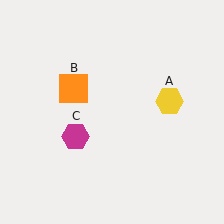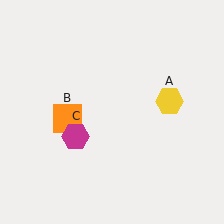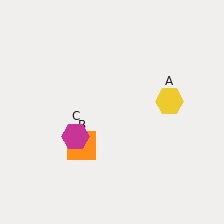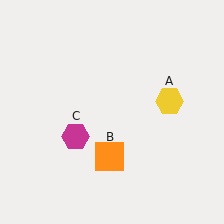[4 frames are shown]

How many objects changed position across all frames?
1 object changed position: orange square (object B).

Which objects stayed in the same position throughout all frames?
Yellow hexagon (object A) and magenta hexagon (object C) remained stationary.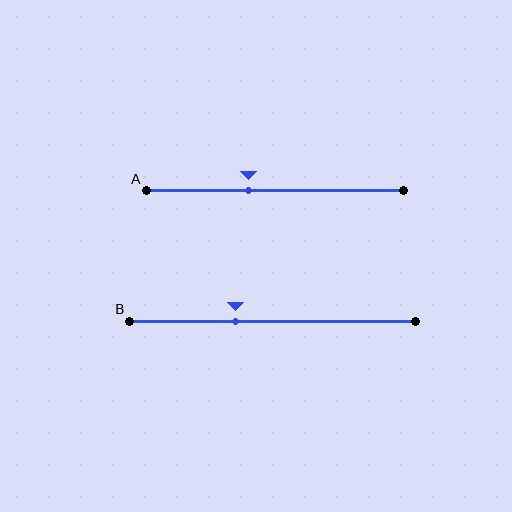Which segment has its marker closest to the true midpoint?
Segment A has its marker closest to the true midpoint.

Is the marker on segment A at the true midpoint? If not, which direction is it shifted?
No, the marker on segment A is shifted to the left by about 10% of the segment length.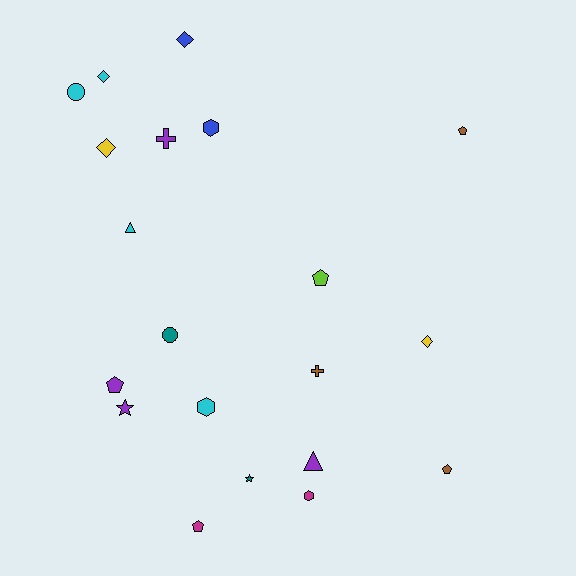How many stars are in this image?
There are 2 stars.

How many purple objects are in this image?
There are 4 purple objects.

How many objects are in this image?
There are 20 objects.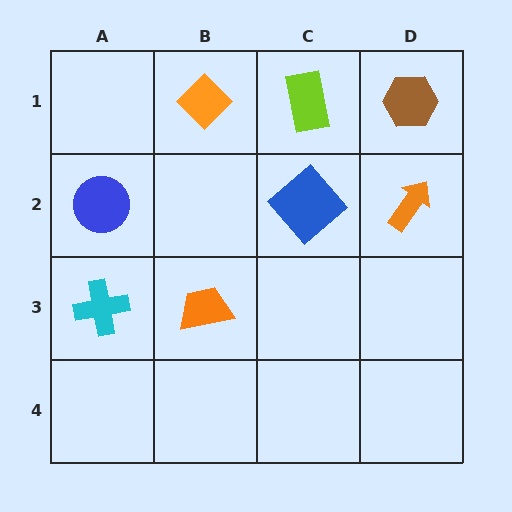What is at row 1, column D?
A brown hexagon.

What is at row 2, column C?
A blue diamond.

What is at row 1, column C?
A lime rectangle.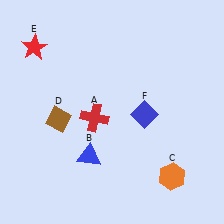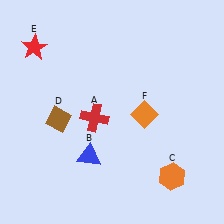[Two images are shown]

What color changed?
The diamond (F) changed from blue in Image 1 to orange in Image 2.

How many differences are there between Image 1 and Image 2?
There is 1 difference between the two images.